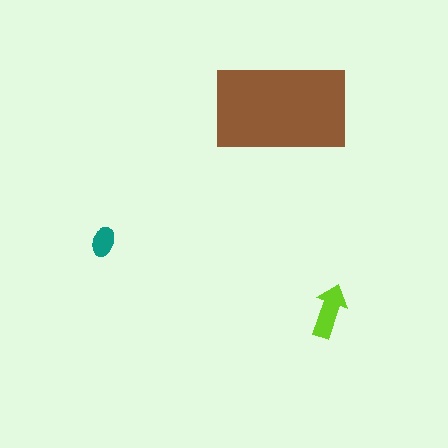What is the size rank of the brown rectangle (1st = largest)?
1st.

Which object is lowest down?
The lime arrow is bottommost.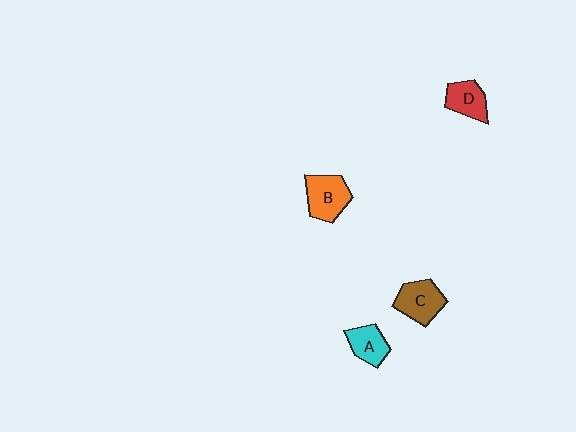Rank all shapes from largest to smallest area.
From largest to smallest: B (orange), C (brown), D (red), A (cyan).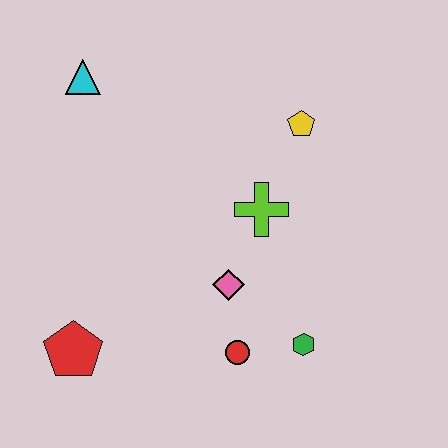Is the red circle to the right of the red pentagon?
Yes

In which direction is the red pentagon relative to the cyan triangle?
The red pentagon is below the cyan triangle.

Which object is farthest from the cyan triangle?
The green hexagon is farthest from the cyan triangle.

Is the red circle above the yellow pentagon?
No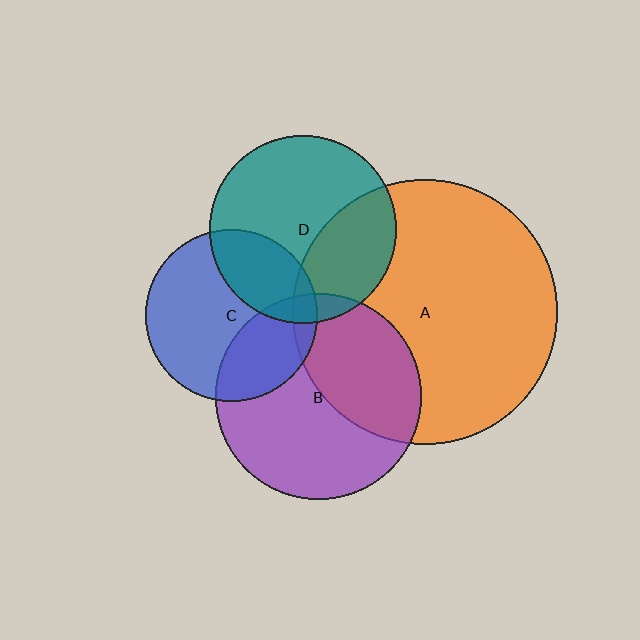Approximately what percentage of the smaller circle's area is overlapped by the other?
Approximately 40%.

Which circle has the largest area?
Circle A (orange).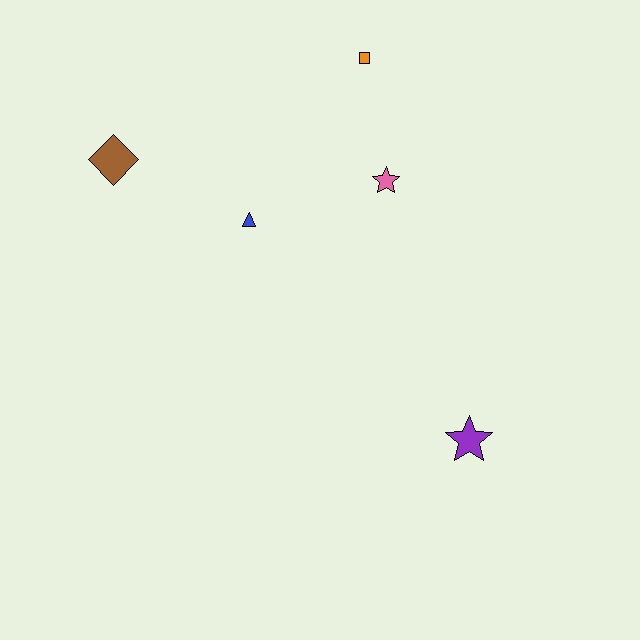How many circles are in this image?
There are no circles.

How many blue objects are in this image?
There is 1 blue object.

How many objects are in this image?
There are 5 objects.